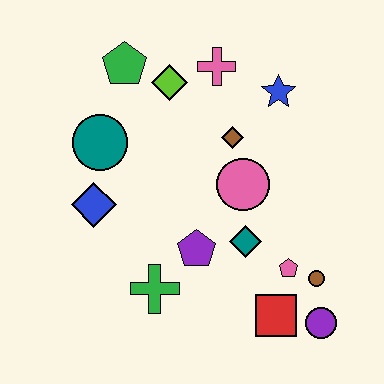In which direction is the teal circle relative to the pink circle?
The teal circle is to the left of the pink circle.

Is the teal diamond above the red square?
Yes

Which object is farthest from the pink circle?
The green pentagon is farthest from the pink circle.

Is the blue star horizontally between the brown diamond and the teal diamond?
No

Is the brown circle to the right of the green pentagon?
Yes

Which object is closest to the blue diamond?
The teal circle is closest to the blue diamond.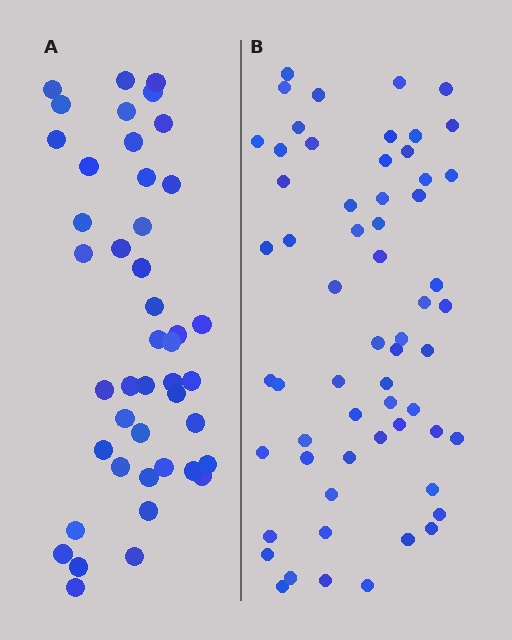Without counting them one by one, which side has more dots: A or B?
Region B (the right region) has more dots.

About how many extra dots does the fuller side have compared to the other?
Region B has approximately 15 more dots than region A.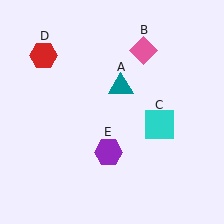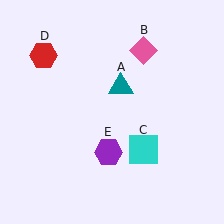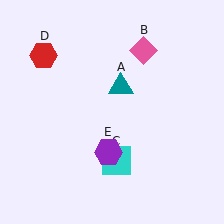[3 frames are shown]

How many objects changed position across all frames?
1 object changed position: cyan square (object C).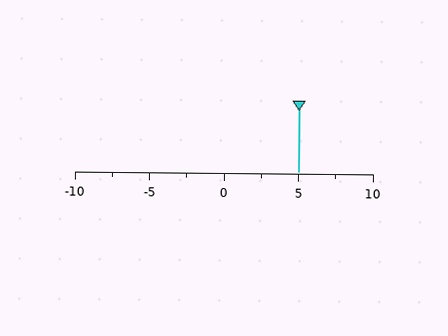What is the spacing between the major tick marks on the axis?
The major ticks are spaced 5 apart.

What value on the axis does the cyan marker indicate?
The marker indicates approximately 5.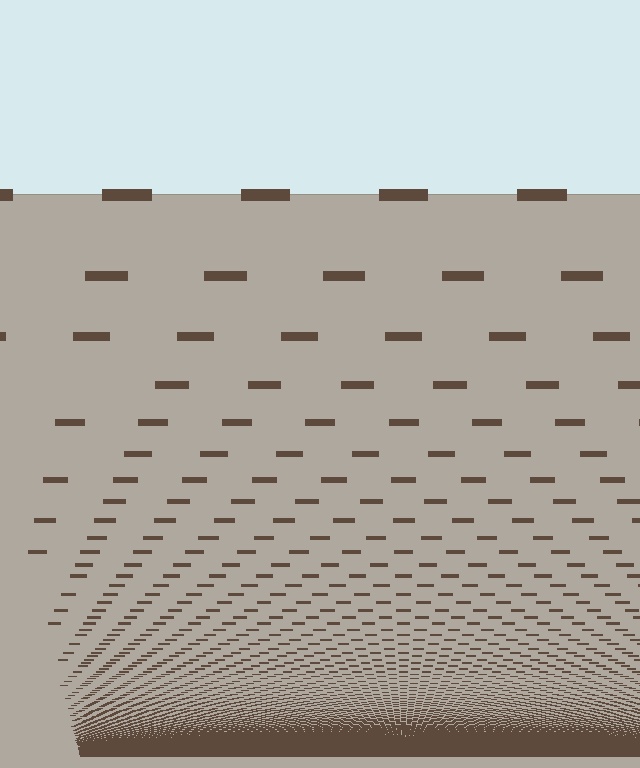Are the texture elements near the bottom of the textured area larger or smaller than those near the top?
Smaller. The gradient is inverted — elements near the bottom are smaller and denser.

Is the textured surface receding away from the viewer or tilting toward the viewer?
The surface appears to tilt toward the viewer. Texture elements get larger and sparser toward the top.